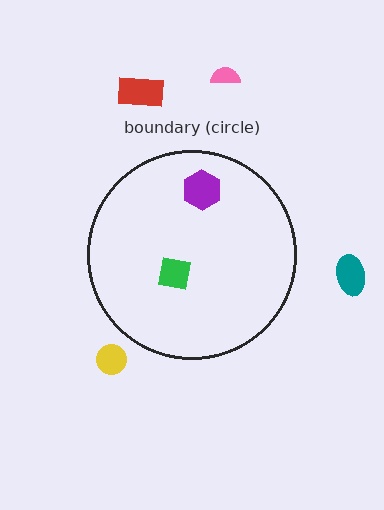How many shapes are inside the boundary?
2 inside, 4 outside.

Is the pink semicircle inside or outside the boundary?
Outside.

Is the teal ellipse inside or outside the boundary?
Outside.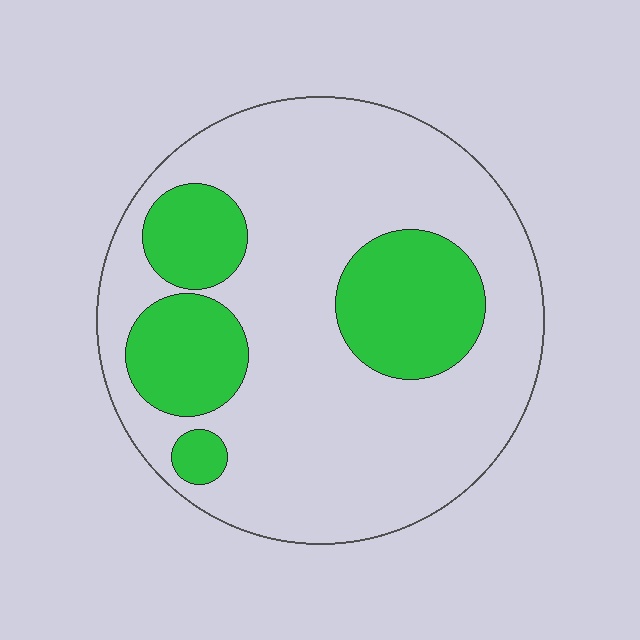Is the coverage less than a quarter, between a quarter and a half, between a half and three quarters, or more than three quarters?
Between a quarter and a half.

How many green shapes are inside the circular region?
4.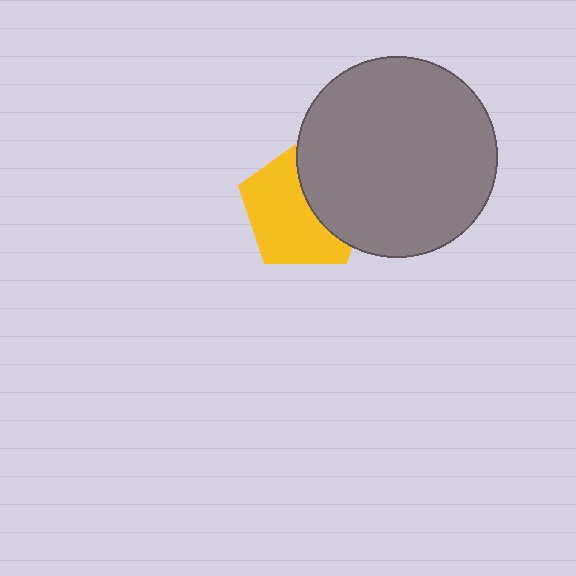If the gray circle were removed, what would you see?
You would see the complete yellow pentagon.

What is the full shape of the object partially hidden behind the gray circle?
The partially hidden object is a yellow pentagon.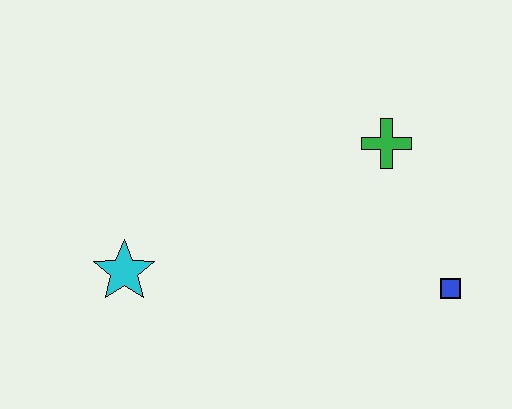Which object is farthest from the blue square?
The cyan star is farthest from the blue square.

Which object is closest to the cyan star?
The green cross is closest to the cyan star.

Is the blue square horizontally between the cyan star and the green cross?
No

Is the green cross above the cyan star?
Yes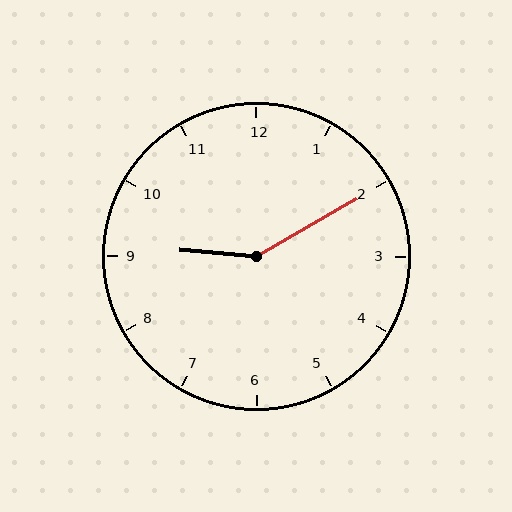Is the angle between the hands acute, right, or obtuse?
It is obtuse.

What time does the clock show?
9:10.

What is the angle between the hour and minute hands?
Approximately 145 degrees.